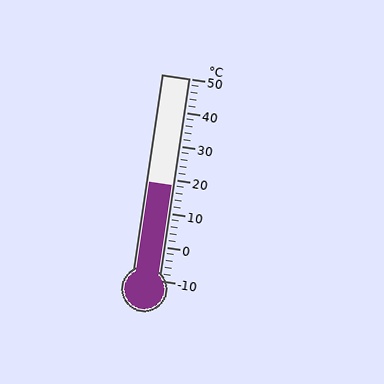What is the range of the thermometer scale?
The thermometer scale ranges from -10°C to 50°C.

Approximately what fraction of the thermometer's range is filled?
The thermometer is filled to approximately 45% of its range.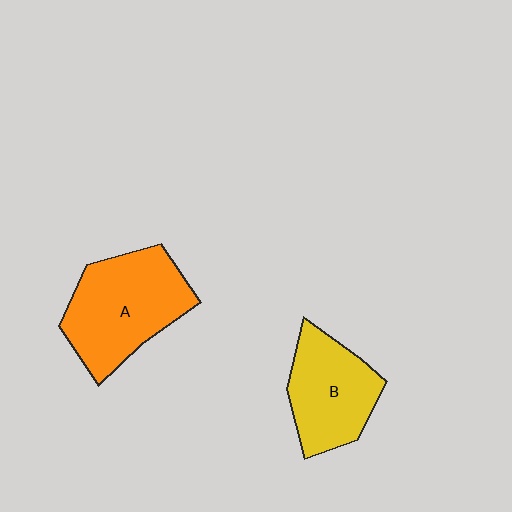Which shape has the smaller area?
Shape B (yellow).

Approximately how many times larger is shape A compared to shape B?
Approximately 1.3 times.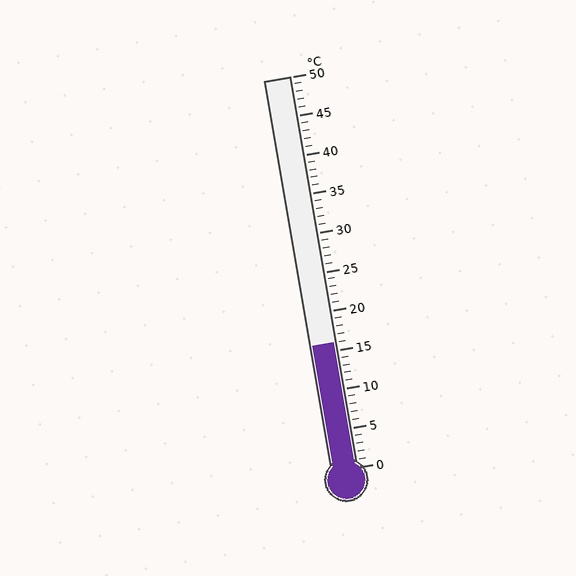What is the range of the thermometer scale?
The thermometer scale ranges from 0°C to 50°C.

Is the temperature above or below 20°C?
The temperature is below 20°C.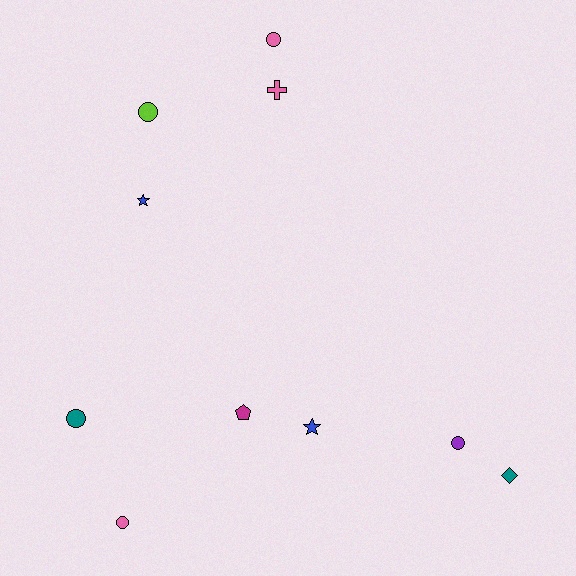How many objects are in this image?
There are 10 objects.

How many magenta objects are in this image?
There is 1 magenta object.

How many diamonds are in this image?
There is 1 diamond.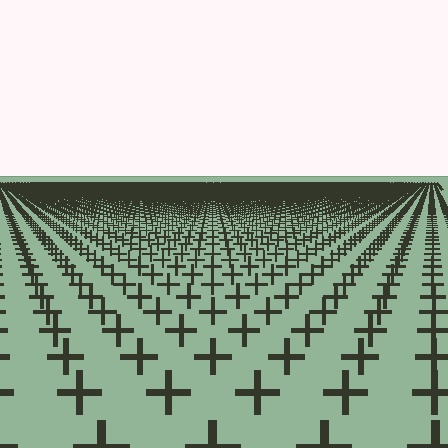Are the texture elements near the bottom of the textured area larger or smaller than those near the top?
Larger. Near the bottom, elements are closer to the viewer and appear at a bigger on-screen size.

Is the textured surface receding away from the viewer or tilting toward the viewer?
The surface is receding away from the viewer. Texture elements get smaller and denser toward the top.